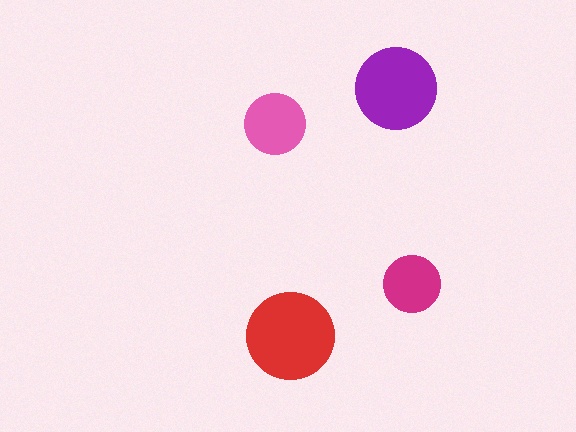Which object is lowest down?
The red circle is bottommost.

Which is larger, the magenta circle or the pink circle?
The pink one.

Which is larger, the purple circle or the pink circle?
The purple one.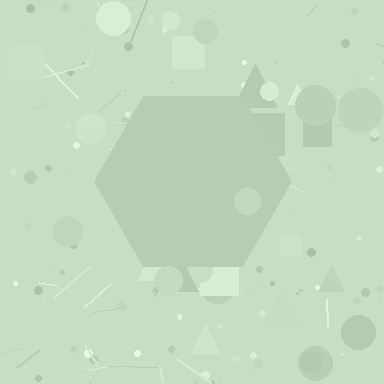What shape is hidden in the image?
A hexagon is hidden in the image.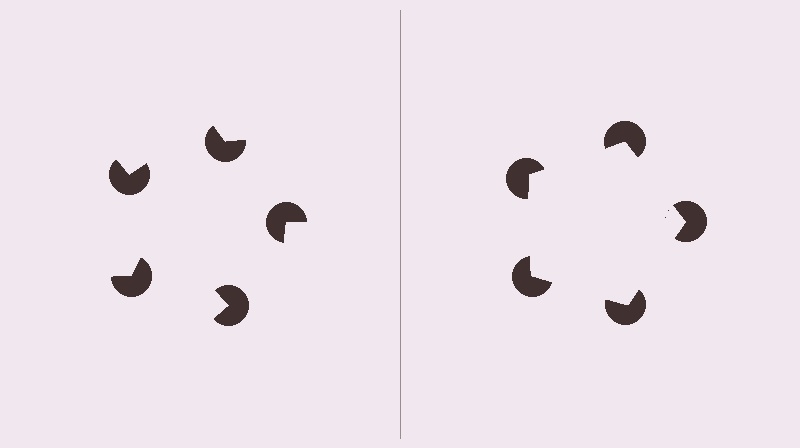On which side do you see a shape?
An illusory pentagon appears on the right side. On the left side the wedge cuts are rotated, so no coherent shape forms.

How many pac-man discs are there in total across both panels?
10 — 5 on each side.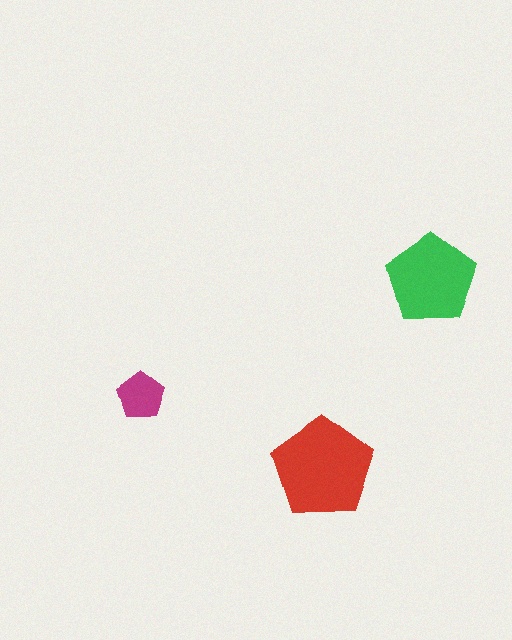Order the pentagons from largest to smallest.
the red one, the green one, the magenta one.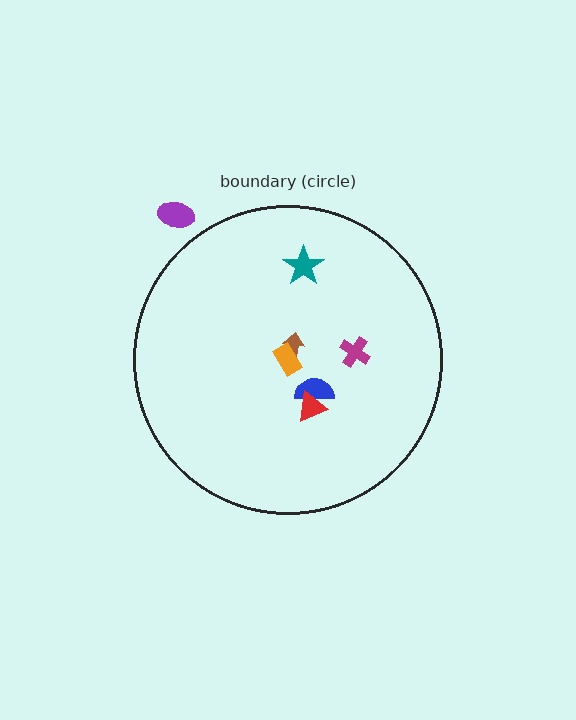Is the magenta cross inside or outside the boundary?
Inside.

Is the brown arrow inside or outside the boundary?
Inside.